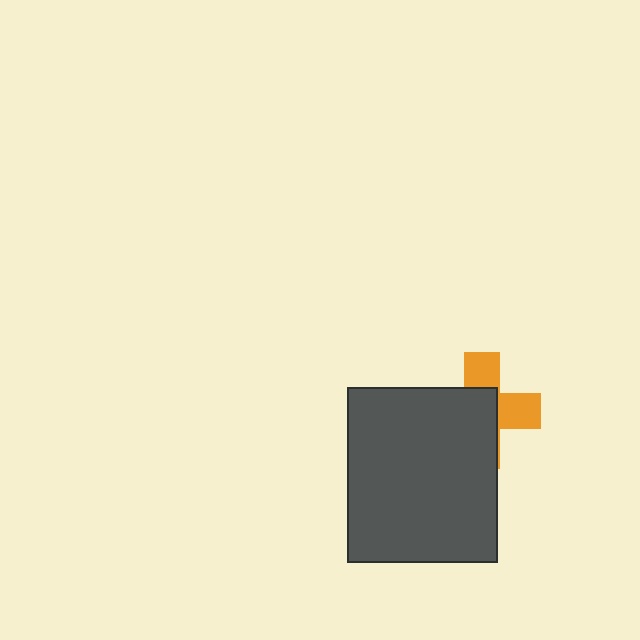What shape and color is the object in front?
The object in front is a dark gray rectangle.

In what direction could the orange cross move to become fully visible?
The orange cross could move toward the upper-right. That would shift it out from behind the dark gray rectangle entirely.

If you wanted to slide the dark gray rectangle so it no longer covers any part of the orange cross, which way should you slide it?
Slide it toward the lower-left — that is the most direct way to separate the two shapes.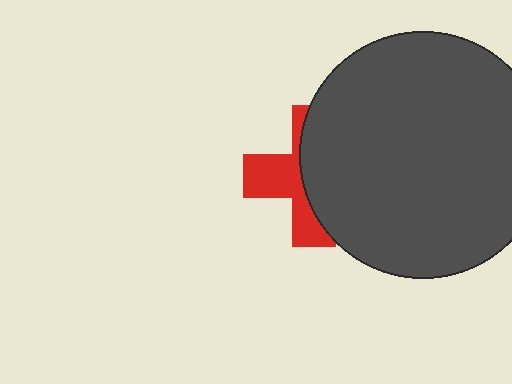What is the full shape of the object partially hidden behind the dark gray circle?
The partially hidden object is a red cross.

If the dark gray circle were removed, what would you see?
You would see the complete red cross.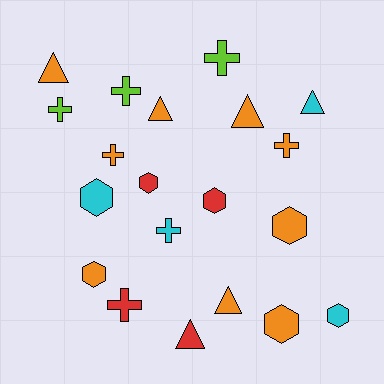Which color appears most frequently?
Orange, with 9 objects.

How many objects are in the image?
There are 20 objects.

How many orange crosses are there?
There are 2 orange crosses.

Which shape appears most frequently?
Cross, with 7 objects.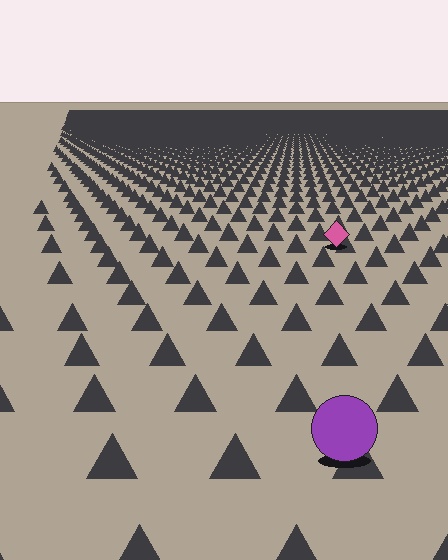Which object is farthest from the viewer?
The pink diamond is farthest from the viewer. It appears smaller and the ground texture around it is denser.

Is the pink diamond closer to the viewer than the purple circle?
No. The purple circle is closer — you can tell from the texture gradient: the ground texture is coarser near it.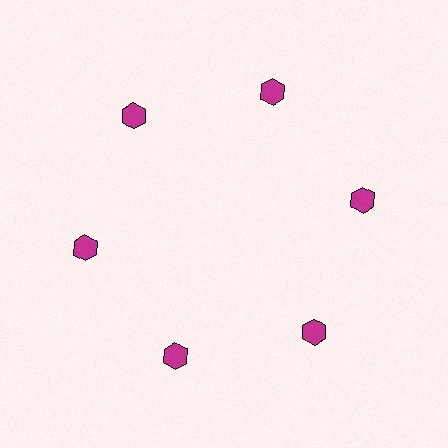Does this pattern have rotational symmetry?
Yes, this pattern has 6-fold rotational symmetry. It looks the same after rotating 60 degrees around the center.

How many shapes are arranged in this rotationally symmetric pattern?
There are 6 shapes, arranged in 6 groups of 1.